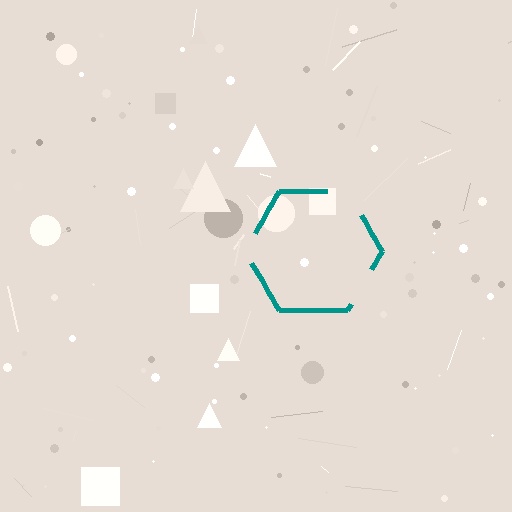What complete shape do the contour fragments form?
The contour fragments form a hexagon.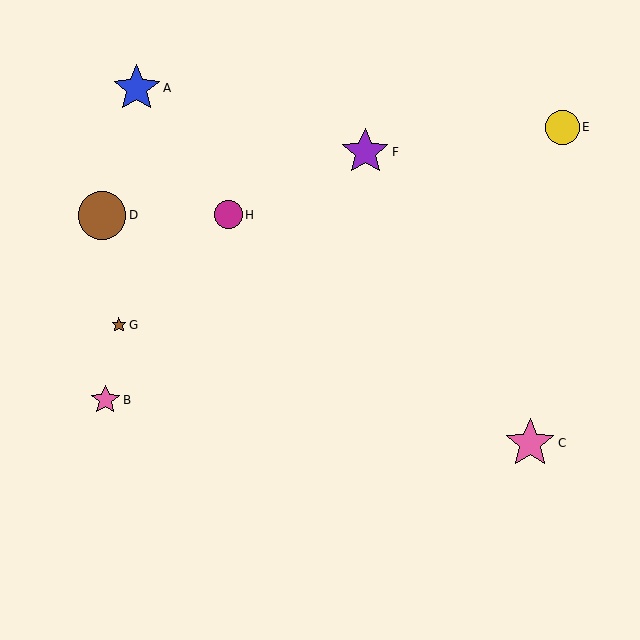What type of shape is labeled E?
Shape E is a yellow circle.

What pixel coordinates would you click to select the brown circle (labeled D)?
Click at (102, 215) to select the brown circle D.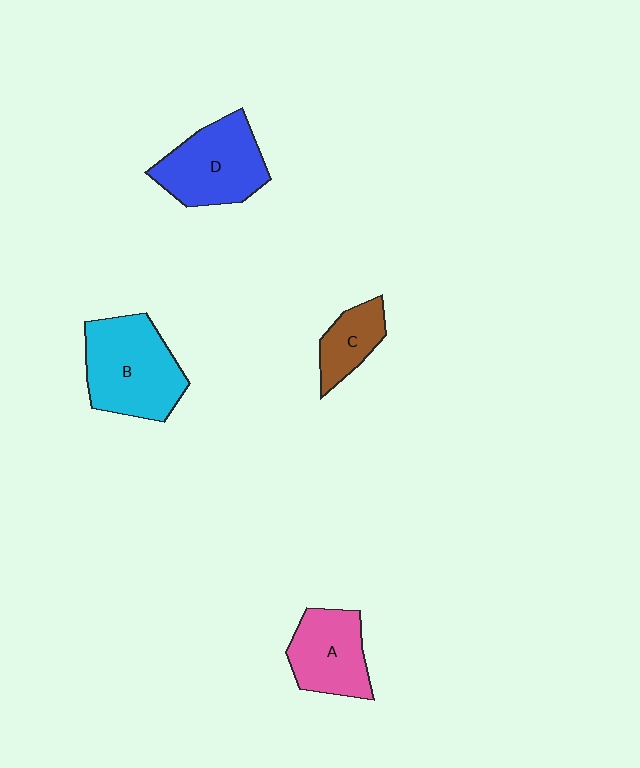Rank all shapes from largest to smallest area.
From largest to smallest: B (cyan), D (blue), A (pink), C (brown).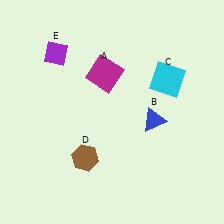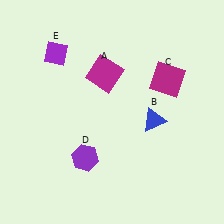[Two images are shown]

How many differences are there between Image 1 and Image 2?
There are 2 differences between the two images.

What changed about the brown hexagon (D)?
In Image 1, D is brown. In Image 2, it changed to purple.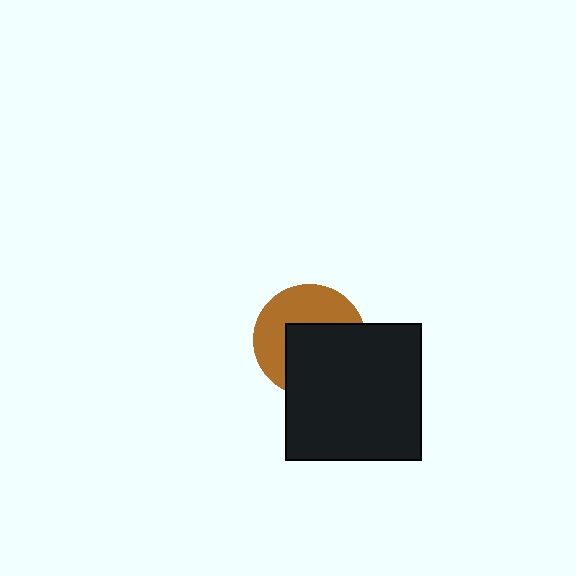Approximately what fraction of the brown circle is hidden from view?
Roughly 51% of the brown circle is hidden behind the black square.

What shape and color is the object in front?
The object in front is a black square.